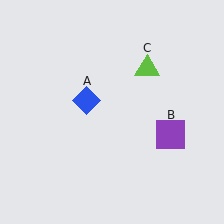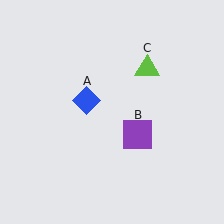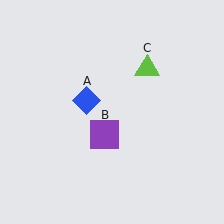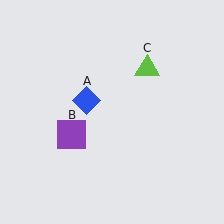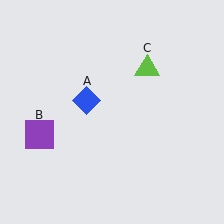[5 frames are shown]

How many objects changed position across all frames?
1 object changed position: purple square (object B).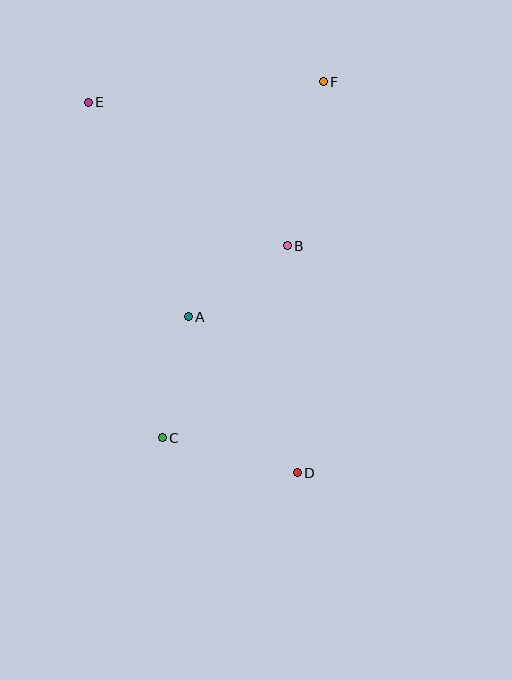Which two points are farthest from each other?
Points D and E are farthest from each other.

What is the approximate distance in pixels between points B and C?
The distance between B and C is approximately 229 pixels.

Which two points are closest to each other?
Points A and B are closest to each other.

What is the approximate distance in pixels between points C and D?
The distance between C and D is approximately 140 pixels.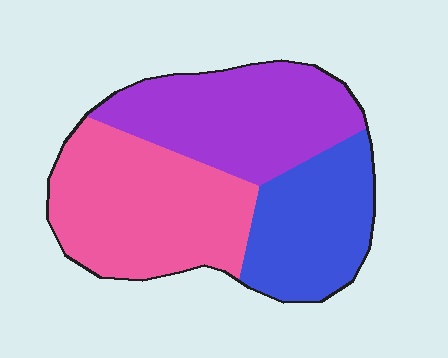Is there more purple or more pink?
Pink.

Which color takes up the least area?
Blue, at roughly 25%.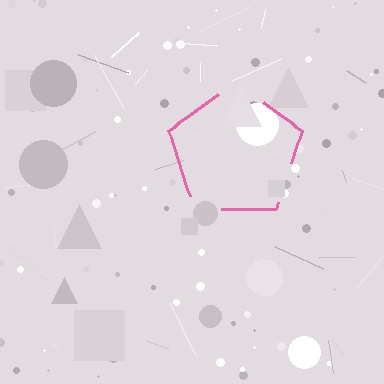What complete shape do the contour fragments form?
The contour fragments form a pentagon.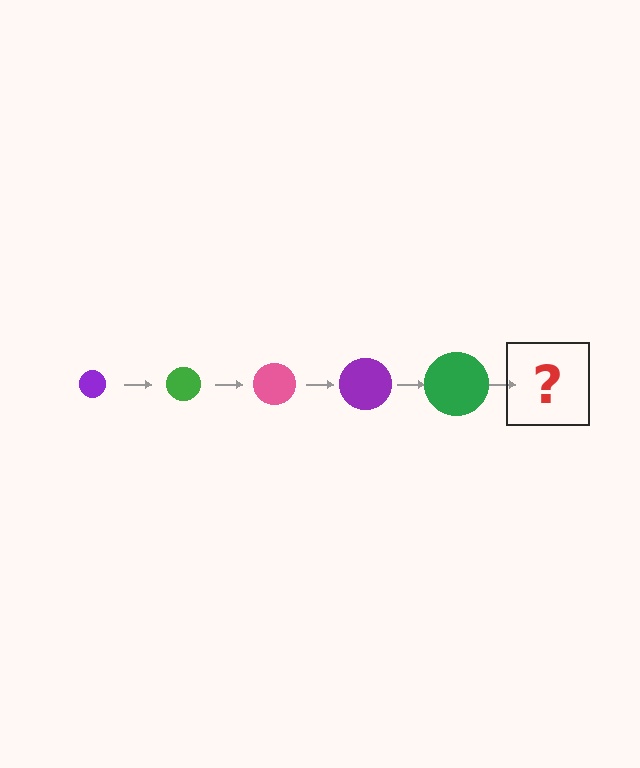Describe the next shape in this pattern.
It should be a pink circle, larger than the previous one.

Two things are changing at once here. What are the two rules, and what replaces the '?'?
The two rules are that the circle grows larger each step and the color cycles through purple, green, and pink. The '?' should be a pink circle, larger than the previous one.